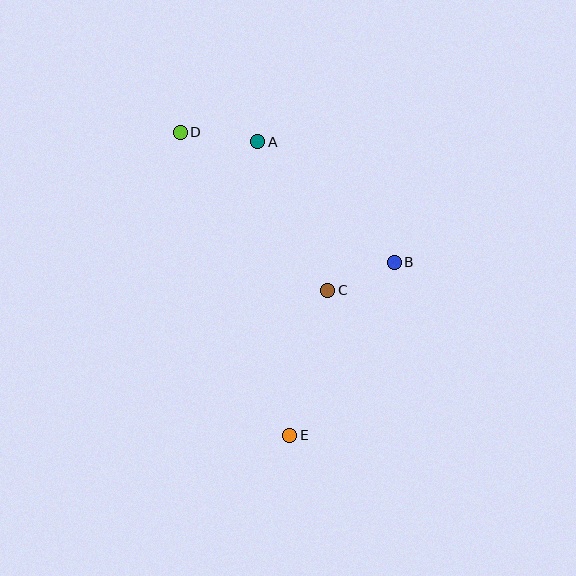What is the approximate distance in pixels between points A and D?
The distance between A and D is approximately 78 pixels.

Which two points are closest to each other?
Points B and C are closest to each other.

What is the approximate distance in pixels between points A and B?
The distance between A and B is approximately 182 pixels.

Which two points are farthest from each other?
Points D and E are farthest from each other.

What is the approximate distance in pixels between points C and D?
The distance between C and D is approximately 216 pixels.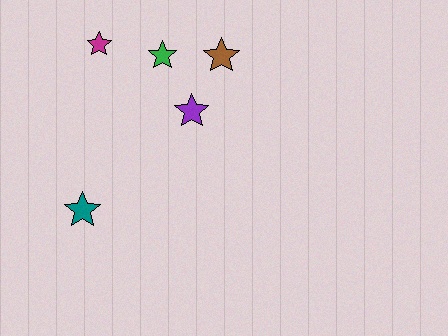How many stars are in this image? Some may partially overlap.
There are 5 stars.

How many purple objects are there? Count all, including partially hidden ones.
There is 1 purple object.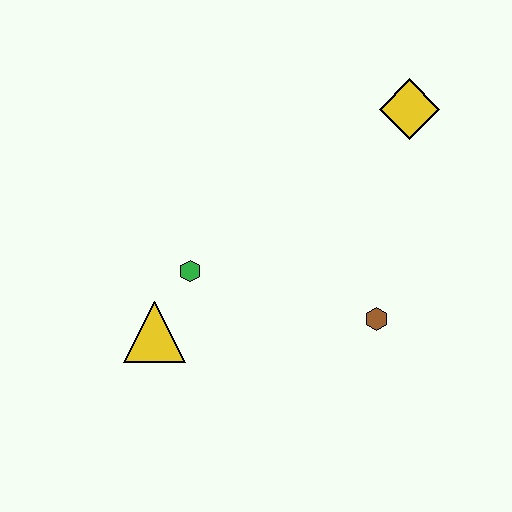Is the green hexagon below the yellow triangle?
No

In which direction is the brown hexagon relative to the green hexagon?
The brown hexagon is to the right of the green hexagon.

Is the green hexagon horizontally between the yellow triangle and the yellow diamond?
Yes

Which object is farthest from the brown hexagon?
The yellow triangle is farthest from the brown hexagon.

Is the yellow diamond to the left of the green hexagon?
No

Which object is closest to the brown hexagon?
The green hexagon is closest to the brown hexagon.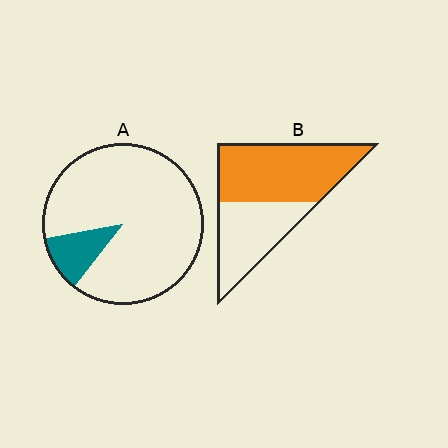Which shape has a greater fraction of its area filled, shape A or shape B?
Shape B.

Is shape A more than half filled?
No.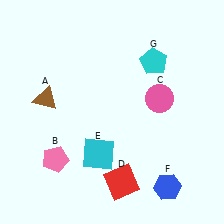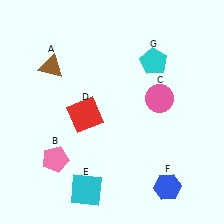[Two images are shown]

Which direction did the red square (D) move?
The red square (D) moved up.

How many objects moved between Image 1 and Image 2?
3 objects moved between the two images.